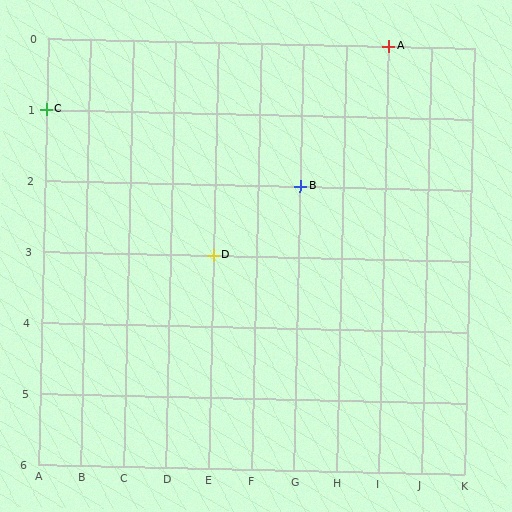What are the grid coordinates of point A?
Point A is at grid coordinates (I, 0).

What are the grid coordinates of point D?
Point D is at grid coordinates (E, 3).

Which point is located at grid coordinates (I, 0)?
Point A is at (I, 0).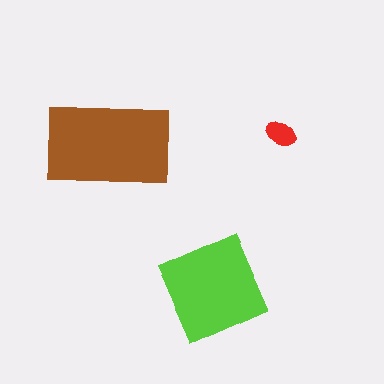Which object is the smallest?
The red ellipse.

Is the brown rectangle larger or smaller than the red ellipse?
Larger.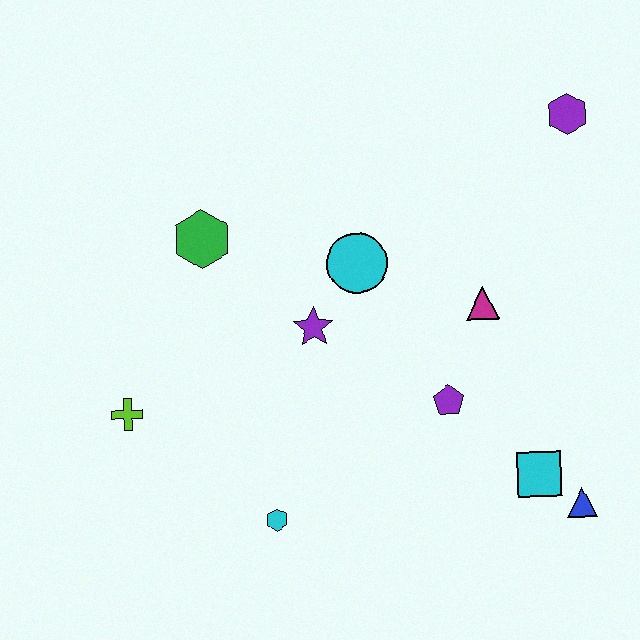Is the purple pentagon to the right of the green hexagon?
Yes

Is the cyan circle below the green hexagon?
Yes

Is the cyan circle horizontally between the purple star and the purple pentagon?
Yes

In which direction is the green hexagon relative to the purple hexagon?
The green hexagon is to the left of the purple hexagon.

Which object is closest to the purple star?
The cyan circle is closest to the purple star.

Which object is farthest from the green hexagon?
The blue triangle is farthest from the green hexagon.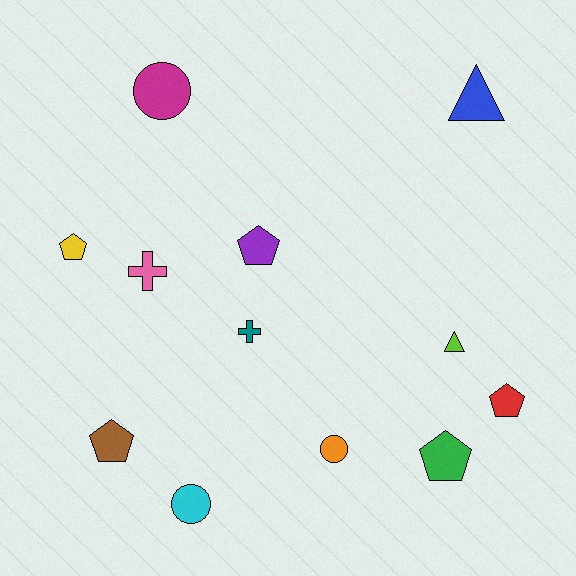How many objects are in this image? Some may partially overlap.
There are 12 objects.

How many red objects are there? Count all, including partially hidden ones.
There is 1 red object.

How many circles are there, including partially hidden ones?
There are 3 circles.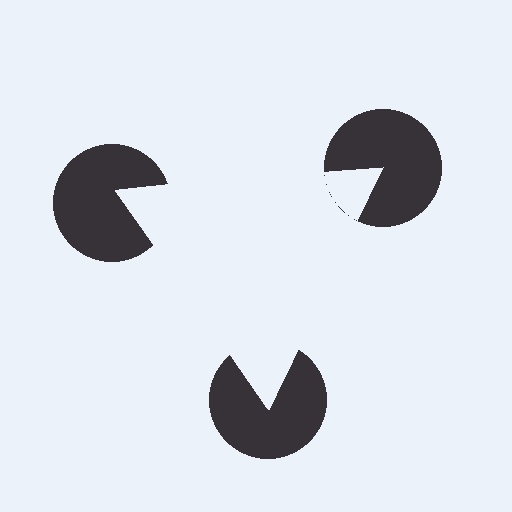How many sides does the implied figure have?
3 sides.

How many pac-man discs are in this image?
There are 3 — one at each vertex of the illusory triangle.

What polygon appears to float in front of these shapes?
An illusory triangle — its edges are inferred from the aligned wedge cuts in the pac-man discs, not physically drawn.